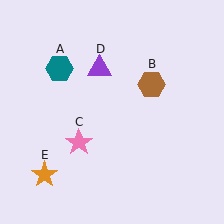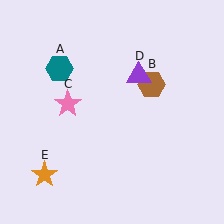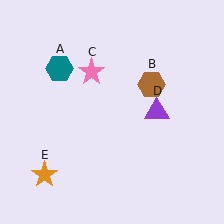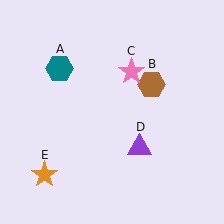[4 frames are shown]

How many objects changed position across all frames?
2 objects changed position: pink star (object C), purple triangle (object D).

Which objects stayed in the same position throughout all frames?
Teal hexagon (object A) and brown hexagon (object B) and orange star (object E) remained stationary.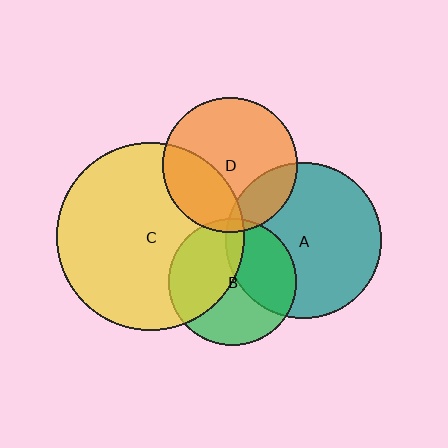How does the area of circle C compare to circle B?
Approximately 2.2 times.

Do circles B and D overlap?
Yes.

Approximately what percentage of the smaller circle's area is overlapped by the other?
Approximately 5%.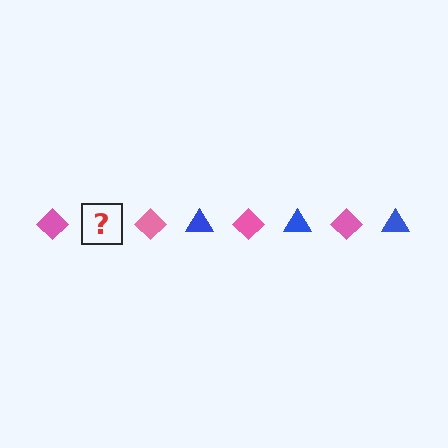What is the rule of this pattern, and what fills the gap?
The rule is that the pattern alternates between pink diamond and blue triangle. The gap should be filled with a blue triangle.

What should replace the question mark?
The question mark should be replaced with a blue triangle.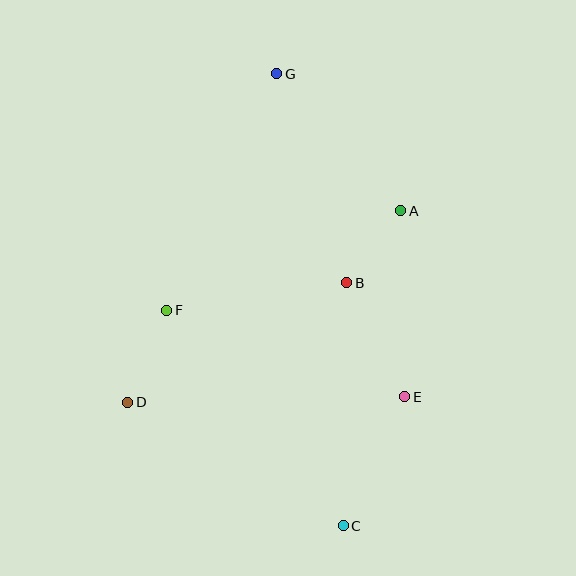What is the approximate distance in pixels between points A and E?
The distance between A and E is approximately 186 pixels.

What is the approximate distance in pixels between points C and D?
The distance between C and D is approximately 248 pixels.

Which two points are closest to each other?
Points A and B are closest to each other.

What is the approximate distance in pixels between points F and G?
The distance between F and G is approximately 261 pixels.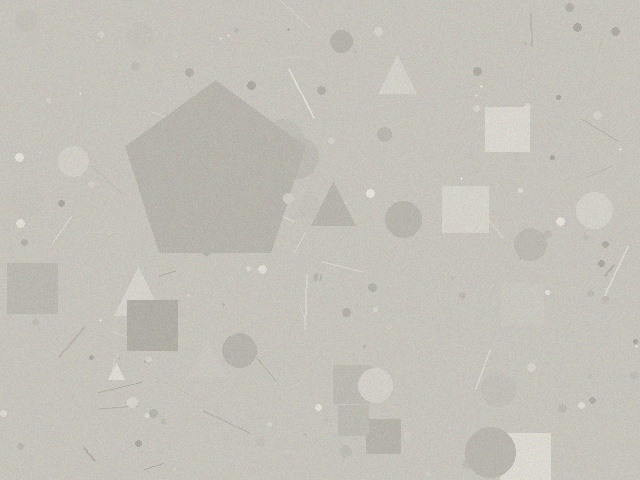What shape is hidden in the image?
A pentagon is hidden in the image.